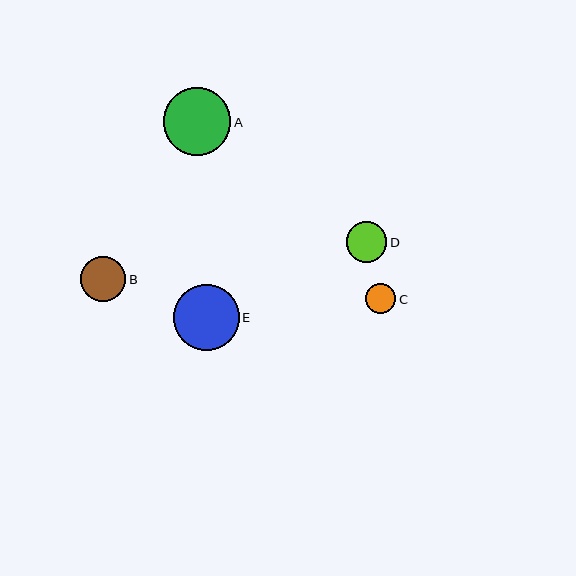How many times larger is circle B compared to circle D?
Circle B is approximately 1.1 times the size of circle D.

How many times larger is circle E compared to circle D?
Circle E is approximately 1.6 times the size of circle D.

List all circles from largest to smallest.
From largest to smallest: A, E, B, D, C.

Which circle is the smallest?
Circle C is the smallest with a size of approximately 30 pixels.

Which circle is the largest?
Circle A is the largest with a size of approximately 67 pixels.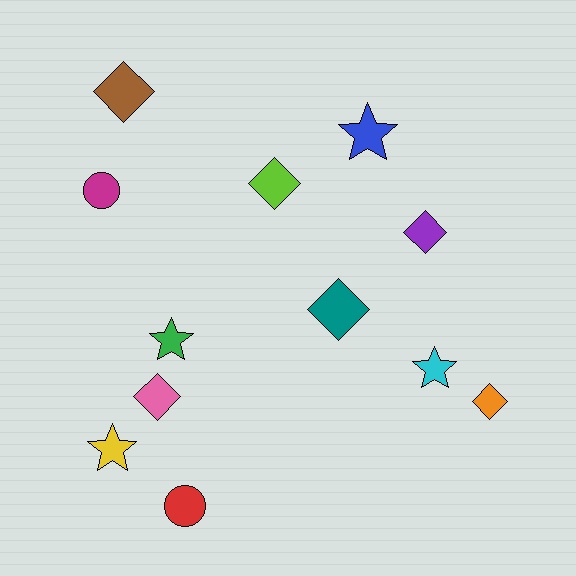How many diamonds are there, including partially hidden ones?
There are 6 diamonds.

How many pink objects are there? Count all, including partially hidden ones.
There is 1 pink object.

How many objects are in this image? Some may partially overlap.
There are 12 objects.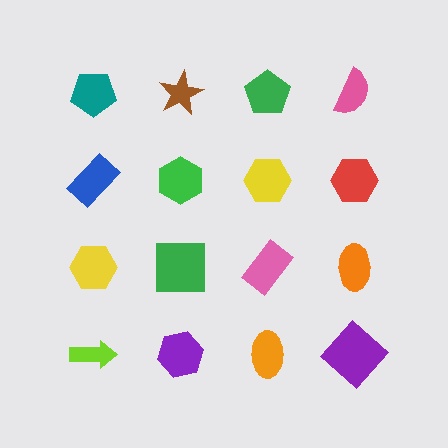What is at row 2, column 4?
A red hexagon.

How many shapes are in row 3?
4 shapes.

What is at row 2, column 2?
A green hexagon.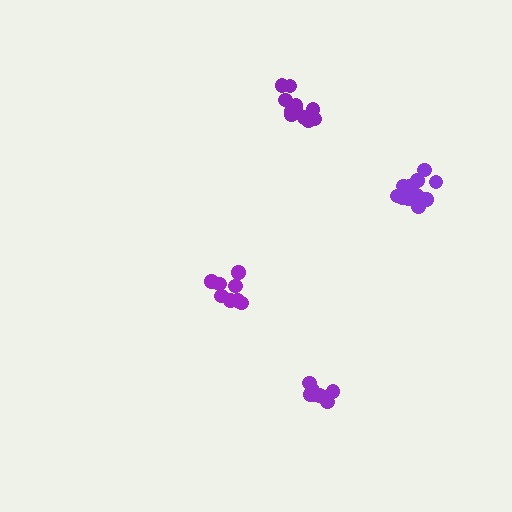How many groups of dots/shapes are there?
There are 4 groups.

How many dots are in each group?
Group 1: 8 dots, Group 2: 9 dots, Group 3: 13 dots, Group 4: 11 dots (41 total).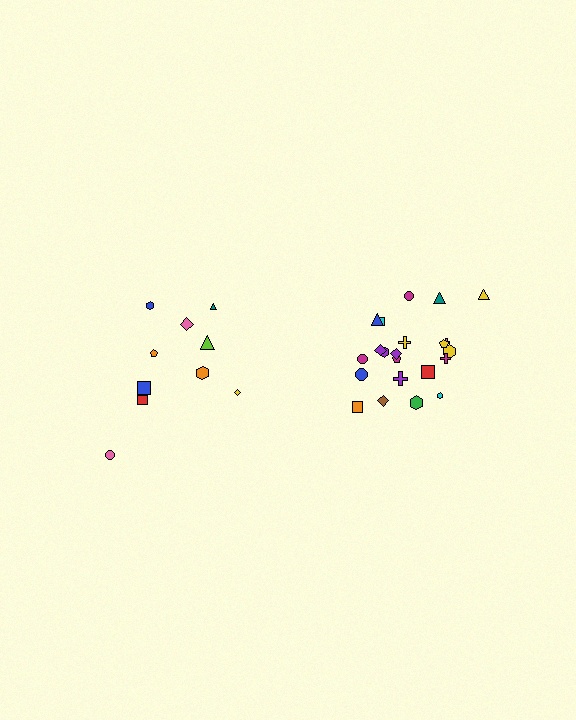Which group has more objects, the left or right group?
The right group.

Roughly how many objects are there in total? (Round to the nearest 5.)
Roughly 30 objects in total.